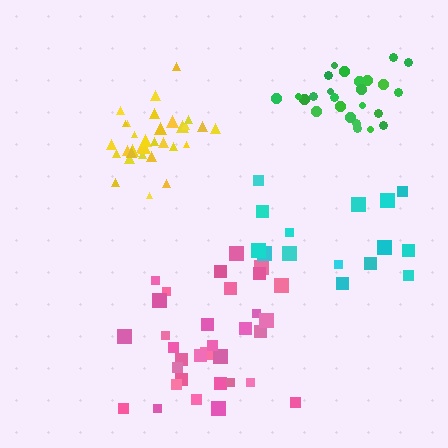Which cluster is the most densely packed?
Yellow.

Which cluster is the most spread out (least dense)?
Cyan.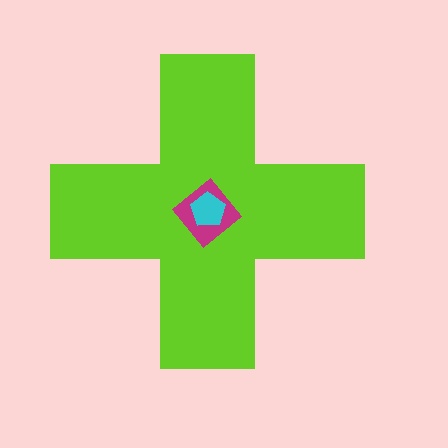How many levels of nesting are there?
3.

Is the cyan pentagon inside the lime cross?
Yes.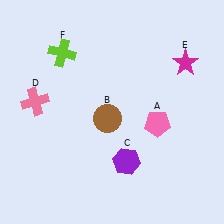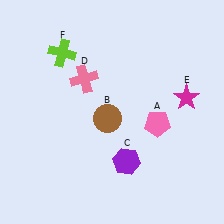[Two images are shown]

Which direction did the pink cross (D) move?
The pink cross (D) moved right.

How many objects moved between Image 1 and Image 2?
2 objects moved between the two images.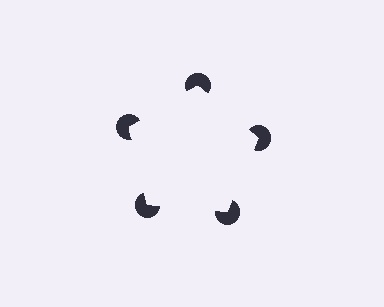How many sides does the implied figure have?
5 sides.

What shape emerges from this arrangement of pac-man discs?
An illusory pentagon — its edges are inferred from the aligned wedge cuts in the pac-man discs, not physically drawn.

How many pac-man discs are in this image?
There are 5 — one at each vertex of the illusory pentagon.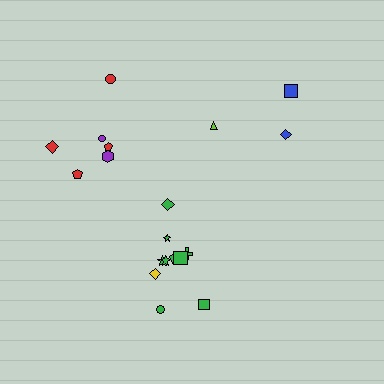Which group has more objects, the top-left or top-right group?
The top-left group.